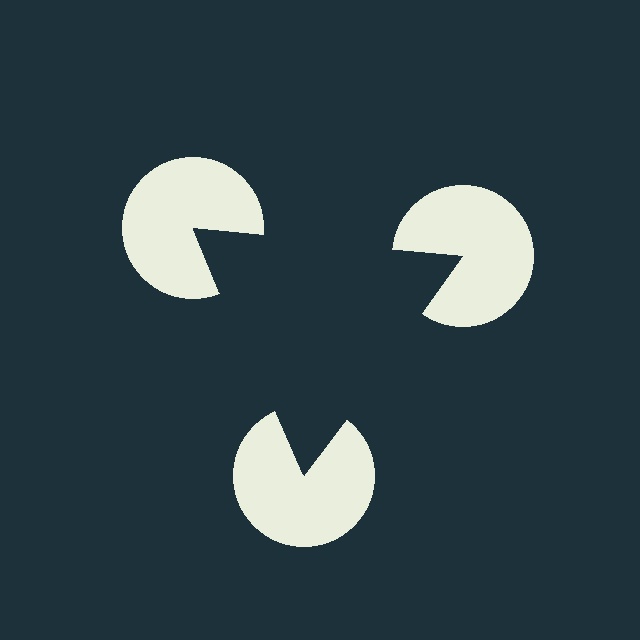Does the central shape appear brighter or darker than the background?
It typically appears slightly darker than the background, even though no actual brightness change is drawn.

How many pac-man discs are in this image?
There are 3 — one at each vertex of the illusory triangle.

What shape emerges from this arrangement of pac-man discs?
An illusory triangle — its edges are inferred from the aligned wedge cuts in the pac-man discs, not physically drawn.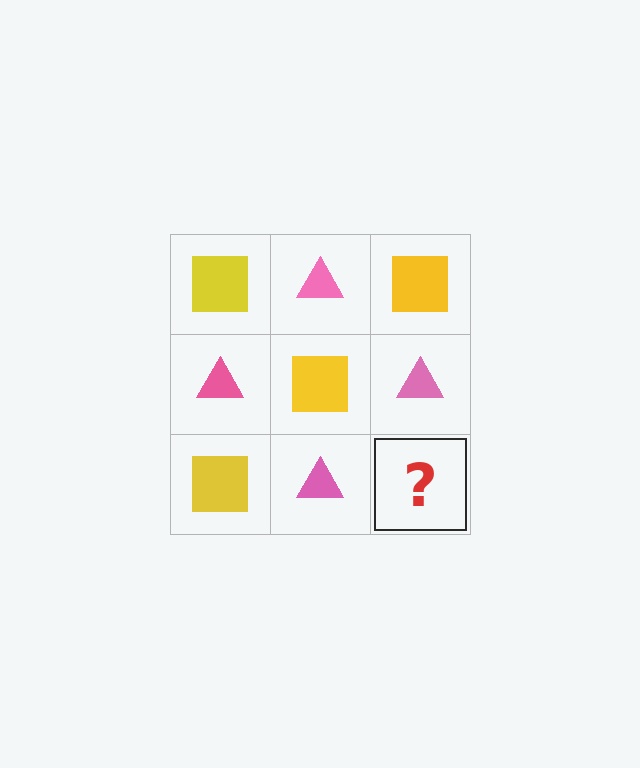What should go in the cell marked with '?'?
The missing cell should contain a yellow square.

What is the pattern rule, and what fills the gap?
The rule is that it alternates yellow square and pink triangle in a checkerboard pattern. The gap should be filled with a yellow square.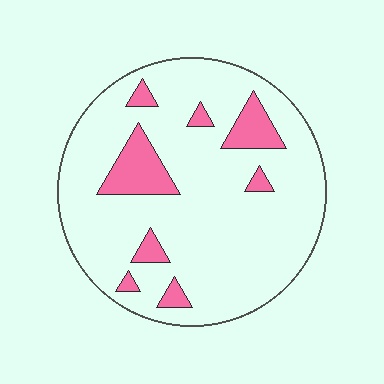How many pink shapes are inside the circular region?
8.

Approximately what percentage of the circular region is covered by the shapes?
Approximately 15%.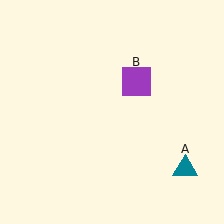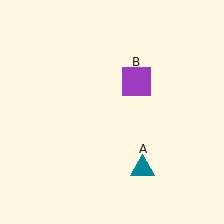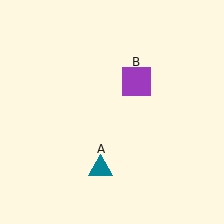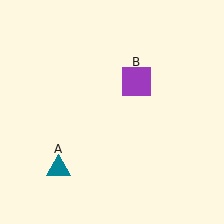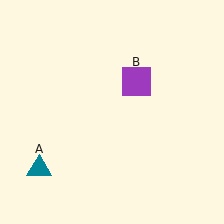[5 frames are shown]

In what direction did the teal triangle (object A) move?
The teal triangle (object A) moved left.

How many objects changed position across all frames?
1 object changed position: teal triangle (object A).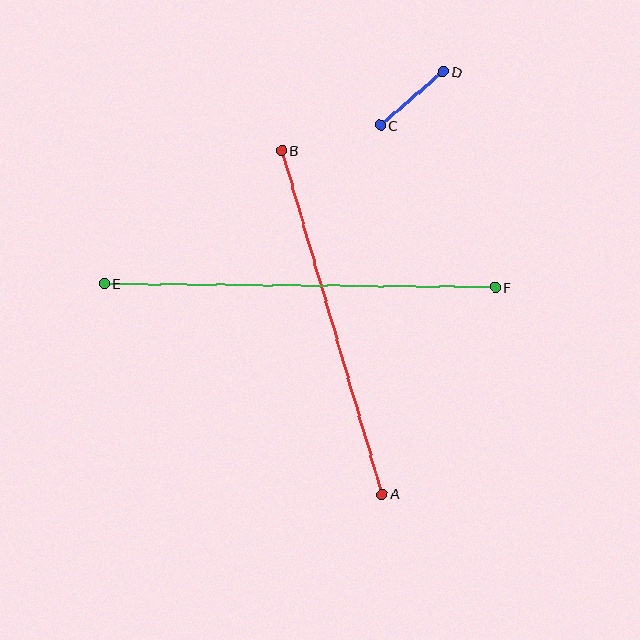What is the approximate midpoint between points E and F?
The midpoint is at approximately (300, 285) pixels.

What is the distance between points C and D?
The distance is approximately 82 pixels.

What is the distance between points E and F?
The distance is approximately 391 pixels.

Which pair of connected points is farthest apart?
Points E and F are farthest apart.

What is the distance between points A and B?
The distance is approximately 357 pixels.